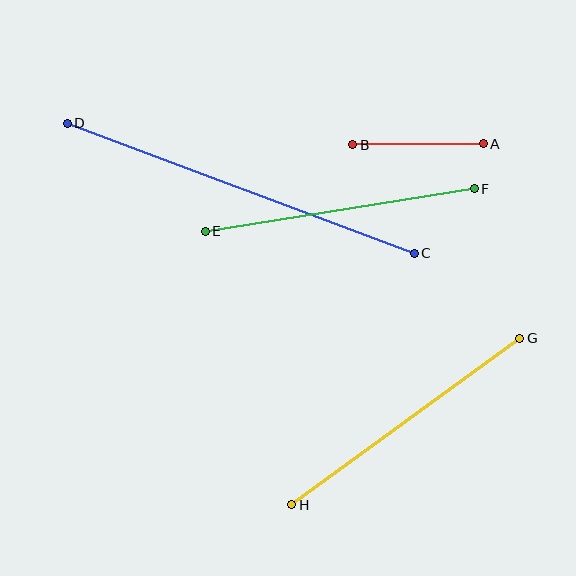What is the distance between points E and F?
The distance is approximately 272 pixels.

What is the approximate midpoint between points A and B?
The midpoint is at approximately (418, 144) pixels.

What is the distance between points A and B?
The distance is approximately 131 pixels.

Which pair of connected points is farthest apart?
Points C and D are farthest apart.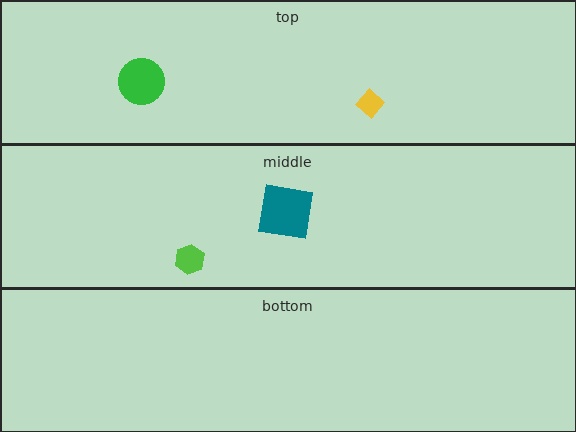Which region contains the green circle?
The top region.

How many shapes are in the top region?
2.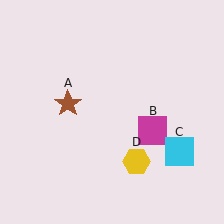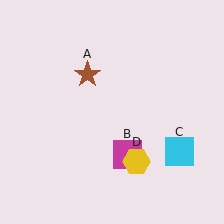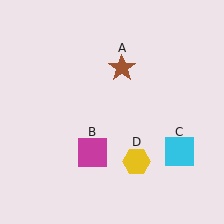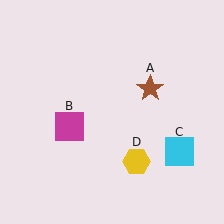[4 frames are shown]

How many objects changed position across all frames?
2 objects changed position: brown star (object A), magenta square (object B).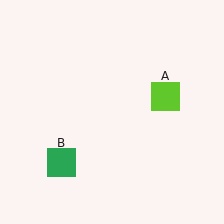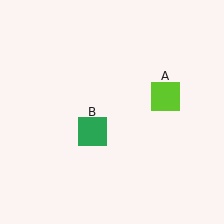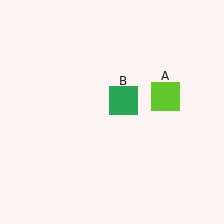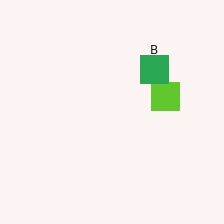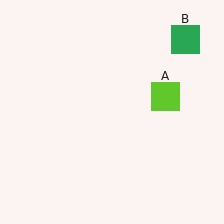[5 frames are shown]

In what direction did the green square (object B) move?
The green square (object B) moved up and to the right.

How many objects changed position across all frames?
1 object changed position: green square (object B).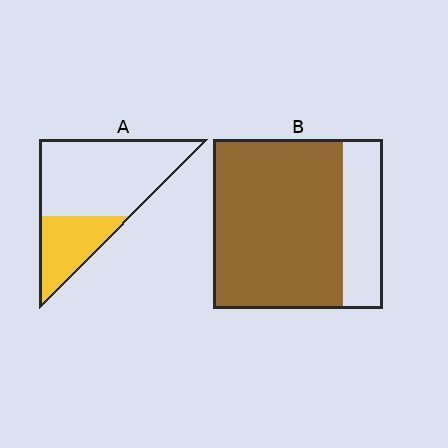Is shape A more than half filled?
No.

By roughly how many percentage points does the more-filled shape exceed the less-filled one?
By roughly 45 percentage points (B over A).